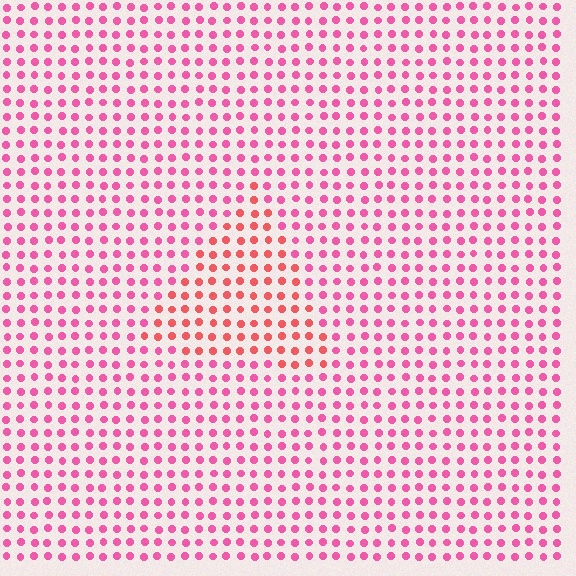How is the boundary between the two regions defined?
The boundary is defined purely by a slight shift in hue (about 29 degrees). Spacing, size, and orientation are identical on both sides.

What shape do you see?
I see a triangle.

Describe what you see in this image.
The image is filled with small pink elements in a uniform arrangement. A triangle-shaped region is visible where the elements are tinted to a slightly different hue, forming a subtle color boundary.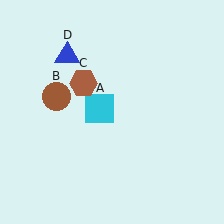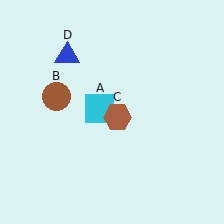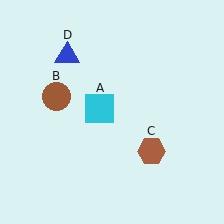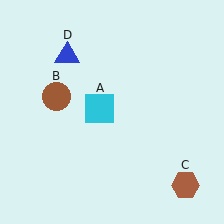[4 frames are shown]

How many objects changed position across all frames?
1 object changed position: brown hexagon (object C).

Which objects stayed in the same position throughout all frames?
Cyan square (object A) and brown circle (object B) and blue triangle (object D) remained stationary.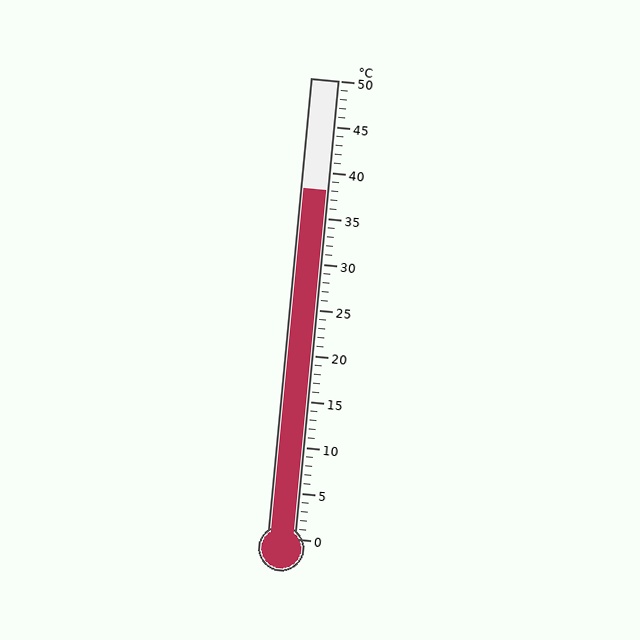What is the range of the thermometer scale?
The thermometer scale ranges from 0°C to 50°C.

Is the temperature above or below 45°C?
The temperature is below 45°C.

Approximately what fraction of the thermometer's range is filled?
The thermometer is filled to approximately 75% of its range.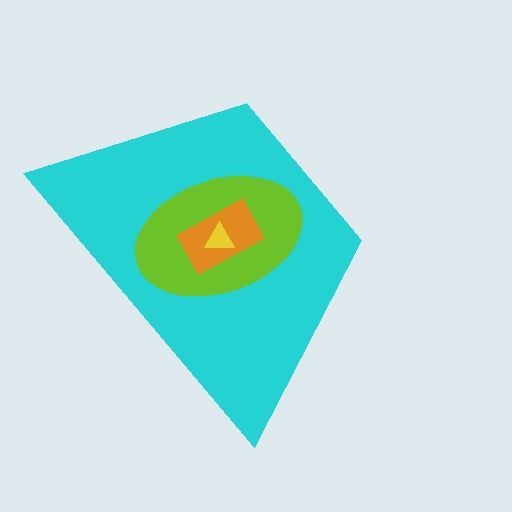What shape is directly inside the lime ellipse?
The orange rectangle.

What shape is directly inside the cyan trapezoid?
The lime ellipse.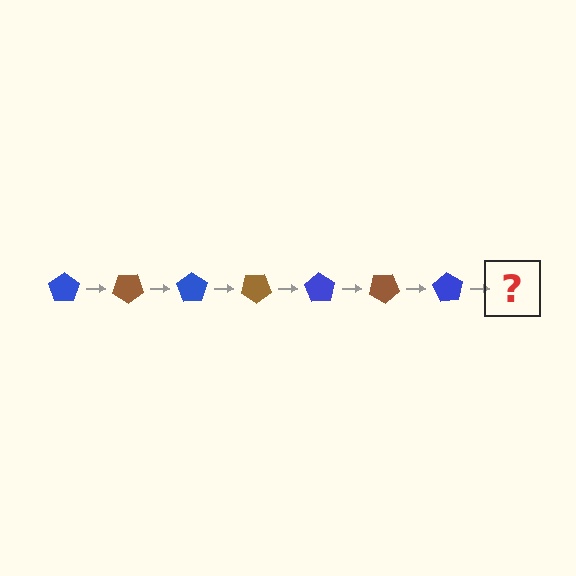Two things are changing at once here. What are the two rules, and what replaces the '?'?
The two rules are that it rotates 35 degrees each step and the color cycles through blue and brown. The '?' should be a brown pentagon, rotated 245 degrees from the start.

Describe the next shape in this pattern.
It should be a brown pentagon, rotated 245 degrees from the start.